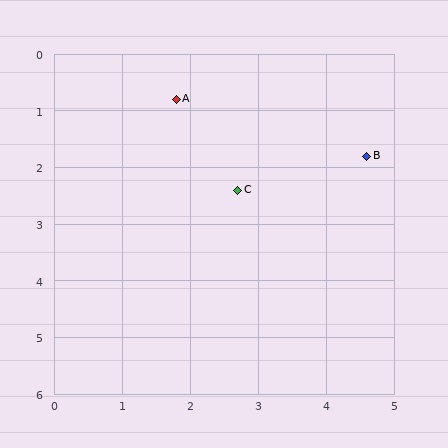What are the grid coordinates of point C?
Point C is at approximately (2.7, 2.4).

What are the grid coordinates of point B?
Point B is at approximately (4.6, 1.8).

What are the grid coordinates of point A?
Point A is at approximately (1.8, 0.8).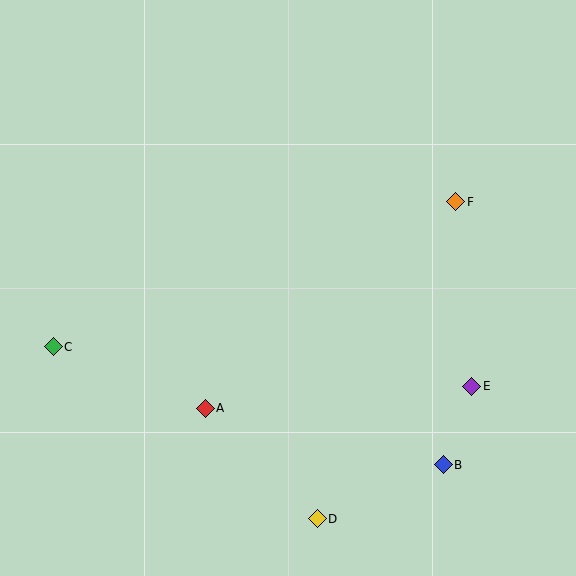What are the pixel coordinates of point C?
Point C is at (53, 347).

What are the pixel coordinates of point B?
Point B is at (443, 465).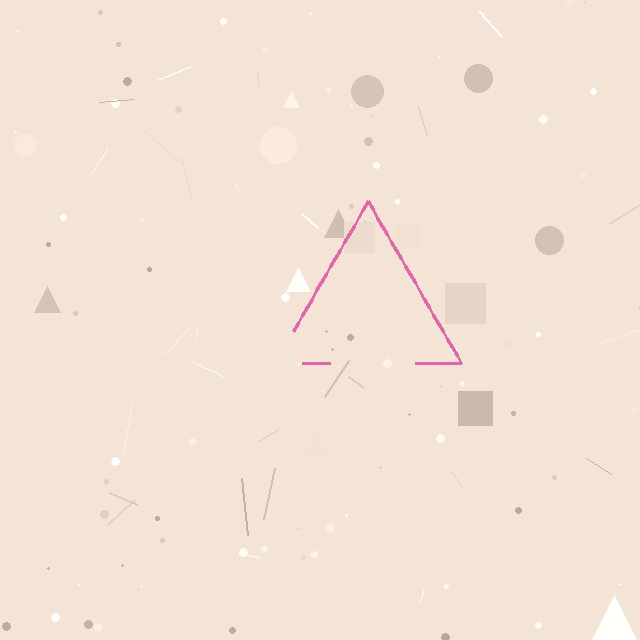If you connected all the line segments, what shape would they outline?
They would outline a triangle.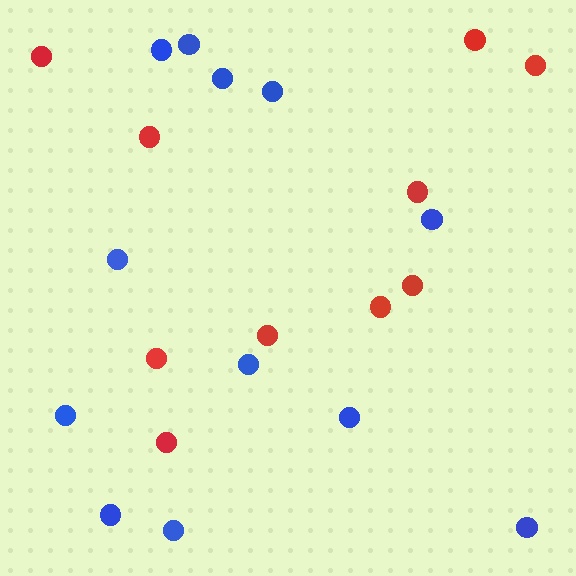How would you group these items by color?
There are 2 groups: one group of red circles (10) and one group of blue circles (12).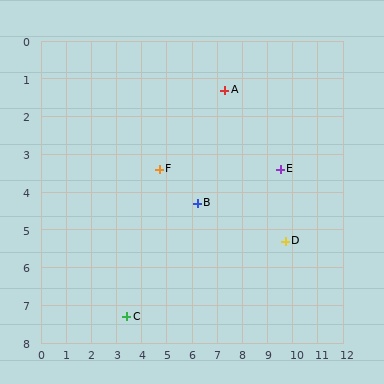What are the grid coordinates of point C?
Point C is at approximately (3.4, 7.3).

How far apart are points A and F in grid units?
Points A and F are about 3.3 grid units apart.